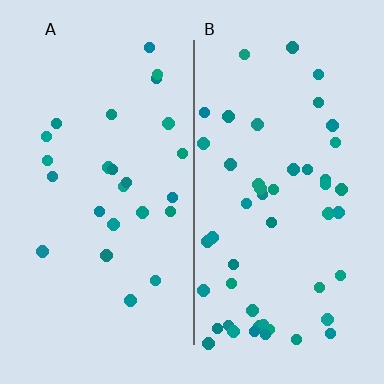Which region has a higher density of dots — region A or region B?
B (the right).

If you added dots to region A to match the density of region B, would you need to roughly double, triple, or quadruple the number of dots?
Approximately double.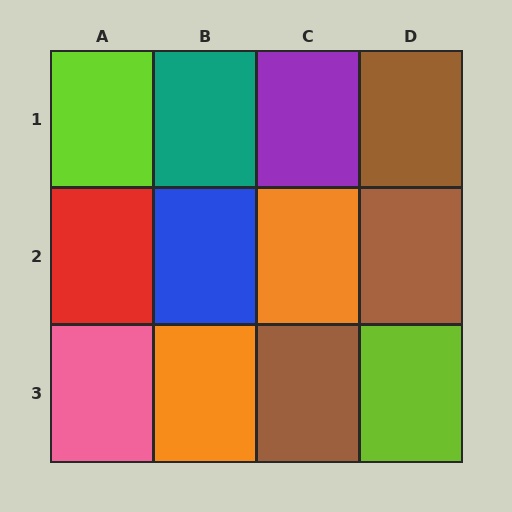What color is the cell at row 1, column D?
Brown.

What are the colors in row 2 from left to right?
Red, blue, orange, brown.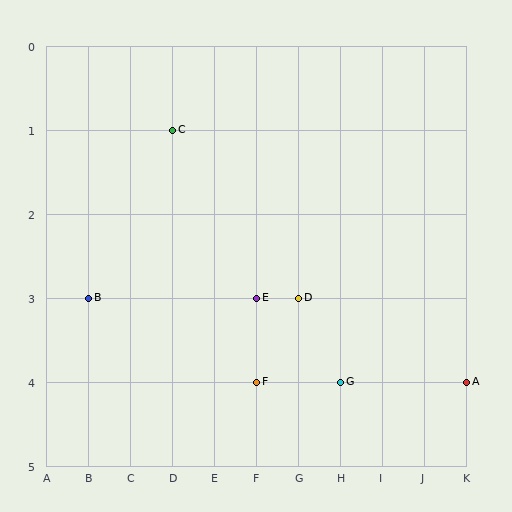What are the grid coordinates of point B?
Point B is at grid coordinates (B, 3).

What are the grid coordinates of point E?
Point E is at grid coordinates (F, 3).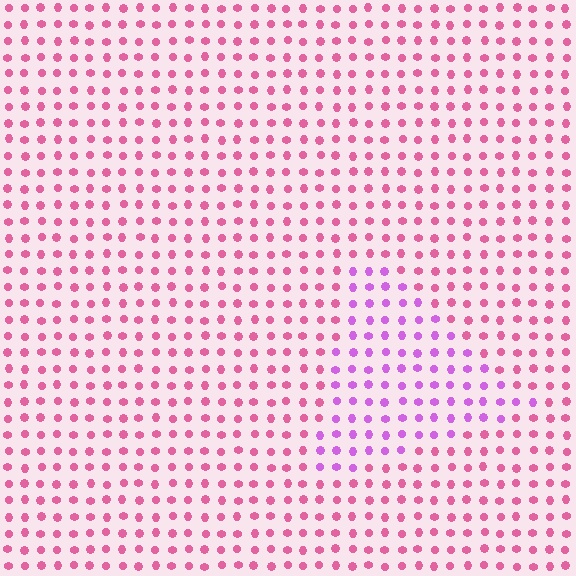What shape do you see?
I see a triangle.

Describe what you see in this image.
The image is filled with small pink elements in a uniform arrangement. A triangle-shaped region is visible where the elements are tinted to a slightly different hue, forming a subtle color boundary.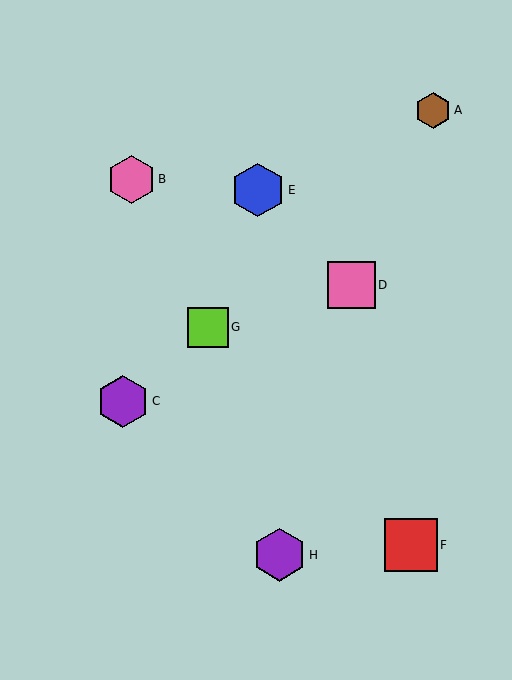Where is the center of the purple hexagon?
The center of the purple hexagon is at (123, 401).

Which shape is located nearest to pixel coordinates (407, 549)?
The red square (labeled F) at (411, 545) is nearest to that location.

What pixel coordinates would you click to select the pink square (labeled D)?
Click at (351, 285) to select the pink square D.